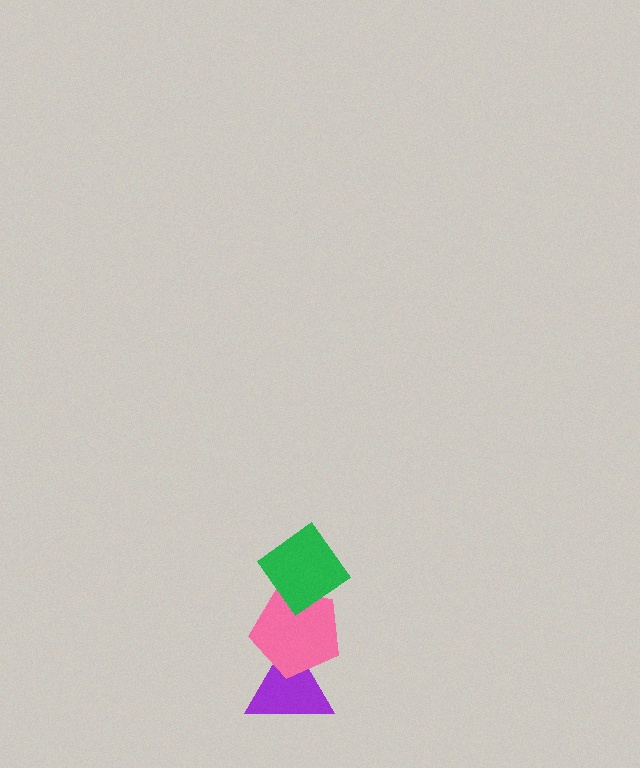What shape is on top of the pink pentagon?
The green diamond is on top of the pink pentagon.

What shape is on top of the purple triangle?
The pink pentagon is on top of the purple triangle.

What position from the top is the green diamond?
The green diamond is 1st from the top.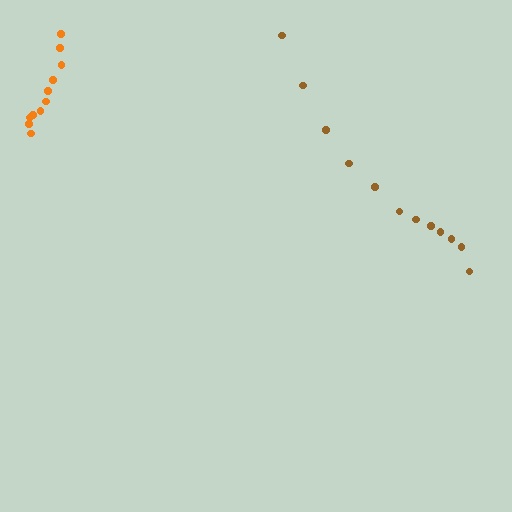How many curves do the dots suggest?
There are 2 distinct paths.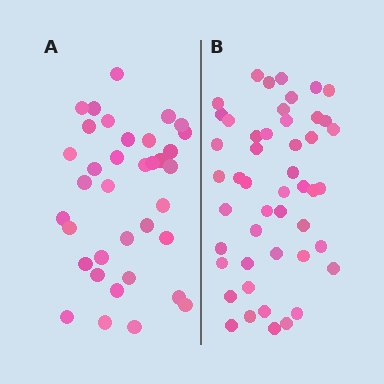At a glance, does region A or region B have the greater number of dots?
Region B (the right region) has more dots.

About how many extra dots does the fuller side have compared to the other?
Region B has roughly 12 or so more dots than region A.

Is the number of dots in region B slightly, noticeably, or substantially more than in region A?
Region B has noticeably more, but not dramatically so. The ratio is roughly 1.3 to 1.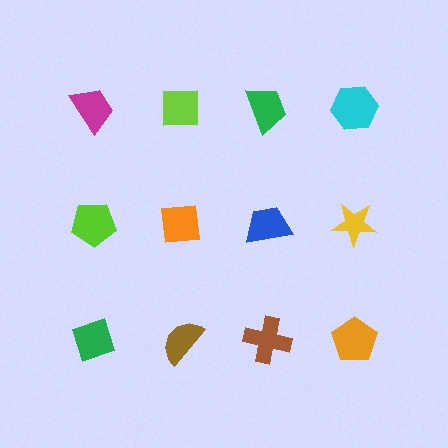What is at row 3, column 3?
A brown cross.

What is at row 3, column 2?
A brown semicircle.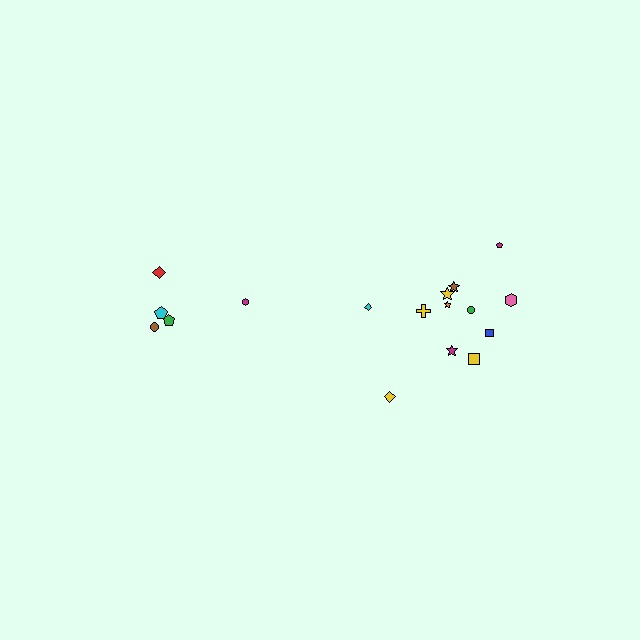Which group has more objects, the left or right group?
The right group.